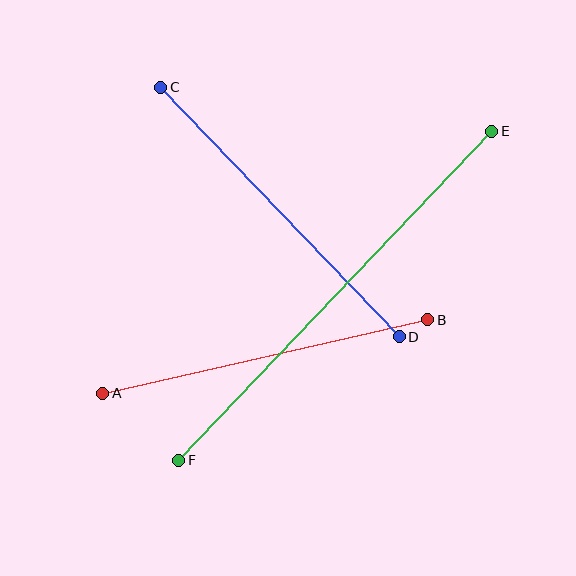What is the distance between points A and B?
The distance is approximately 333 pixels.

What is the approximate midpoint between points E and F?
The midpoint is at approximately (335, 296) pixels.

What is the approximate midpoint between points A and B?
The midpoint is at approximately (265, 356) pixels.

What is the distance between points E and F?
The distance is approximately 454 pixels.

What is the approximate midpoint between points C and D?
The midpoint is at approximately (280, 212) pixels.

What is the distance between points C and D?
The distance is approximately 345 pixels.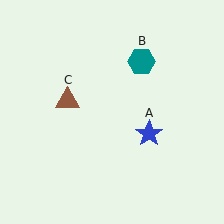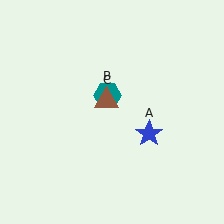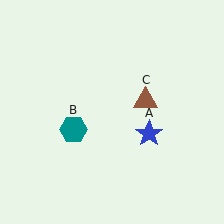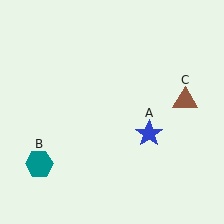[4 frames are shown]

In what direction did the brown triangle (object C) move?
The brown triangle (object C) moved right.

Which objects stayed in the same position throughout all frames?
Blue star (object A) remained stationary.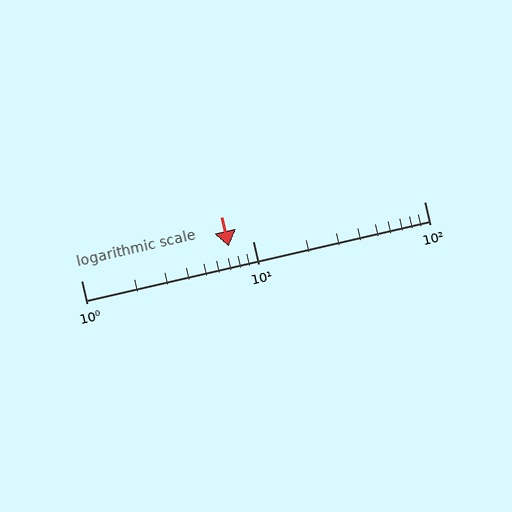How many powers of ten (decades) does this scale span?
The scale spans 2 decades, from 1 to 100.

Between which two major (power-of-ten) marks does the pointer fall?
The pointer is between 1 and 10.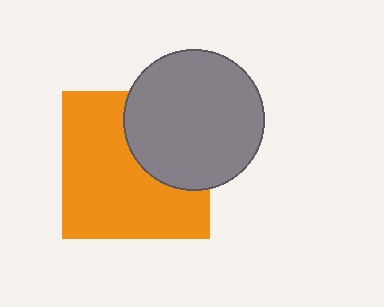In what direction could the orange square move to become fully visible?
The orange square could move toward the lower-left. That would shift it out from behind the gray circle entirely.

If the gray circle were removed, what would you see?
You would see the complete orange square.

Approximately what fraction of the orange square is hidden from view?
Roughly 34% of the orange square is hidden behind the gray circle.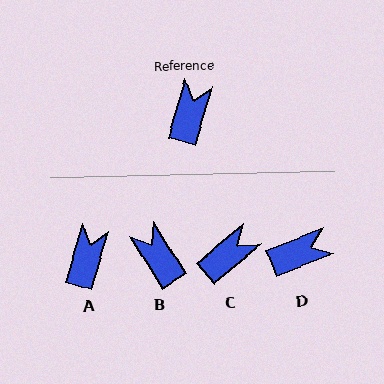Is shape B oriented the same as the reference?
No, it is off by about 48 degrees.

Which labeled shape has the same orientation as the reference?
A.